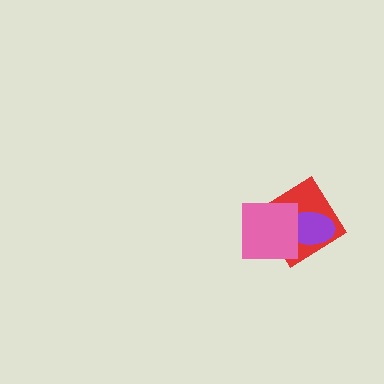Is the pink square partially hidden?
No, no other shape covers it.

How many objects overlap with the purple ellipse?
2 objects overlap with the purple ellipse.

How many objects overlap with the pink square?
2 objects overlap with the pink square.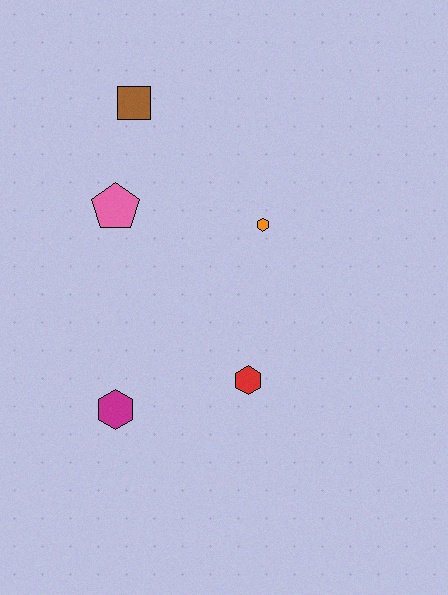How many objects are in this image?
There are 5 objects.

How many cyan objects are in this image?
There are no cyan objects.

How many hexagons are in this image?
There are 3 hexagons.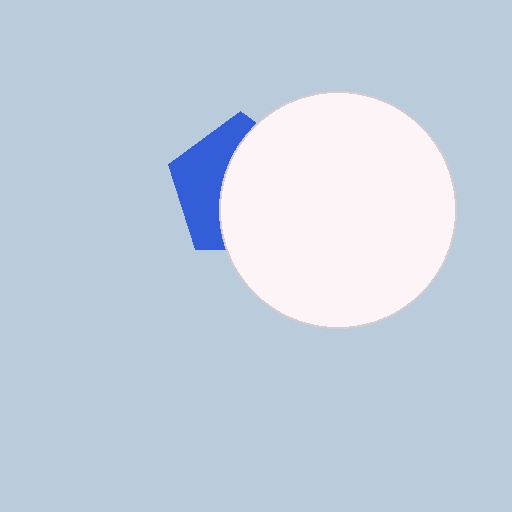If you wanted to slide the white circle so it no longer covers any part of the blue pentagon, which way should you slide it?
Slide it right — that is the most direct way to separate the two shapes.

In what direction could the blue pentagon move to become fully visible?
The blue pentagon could move left. That would shift it out from behind the white circle entirely.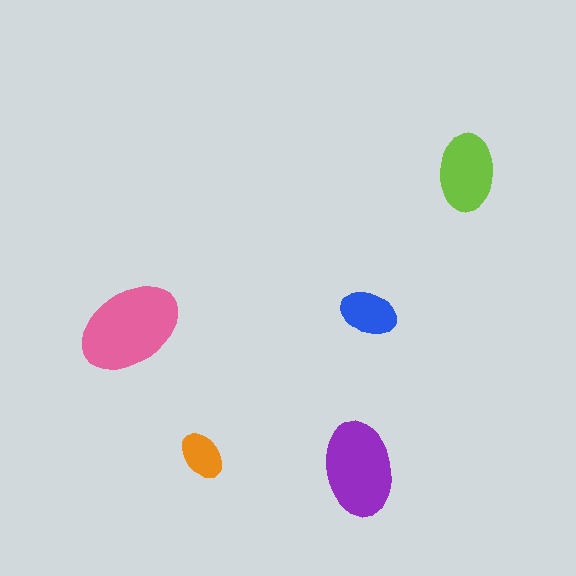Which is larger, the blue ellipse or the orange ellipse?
The blue one.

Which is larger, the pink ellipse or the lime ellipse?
The pink one.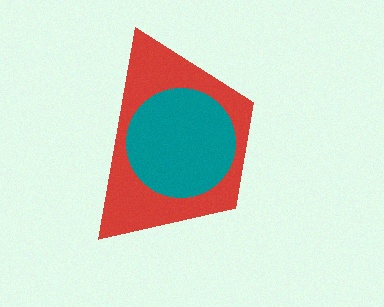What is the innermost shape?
The teal circle.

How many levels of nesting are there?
2.